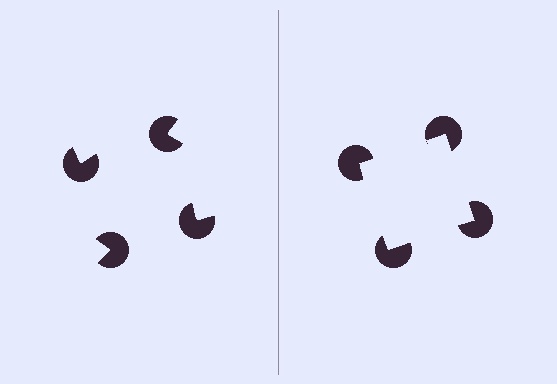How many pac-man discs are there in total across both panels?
8 — 4 on each side.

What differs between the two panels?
The pac-man discs are positioned identically on both sides; only the wedge orientations differ. On the right they align to a square; on the left they are misaligned.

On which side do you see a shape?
An illusory square appears on the right side. On the left side the wedge cuts are rotated, so no coherent shape forms.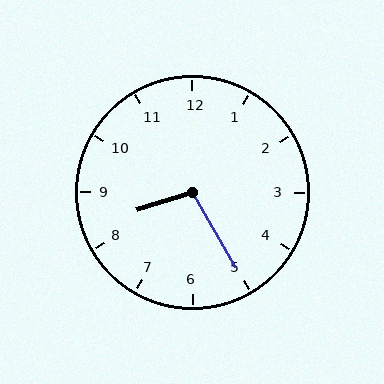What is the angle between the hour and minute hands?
Approximately 102 degrees.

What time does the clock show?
8:25.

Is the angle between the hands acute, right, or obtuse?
It is obtuse.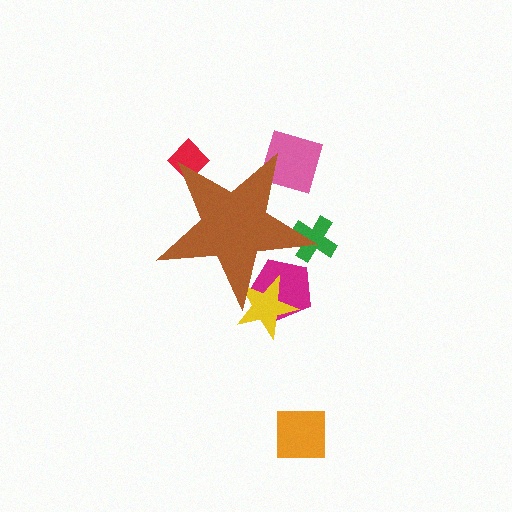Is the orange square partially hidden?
No, the orange square is fully visible.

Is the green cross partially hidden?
Yes, the green cross is partially hidden behind the brown star.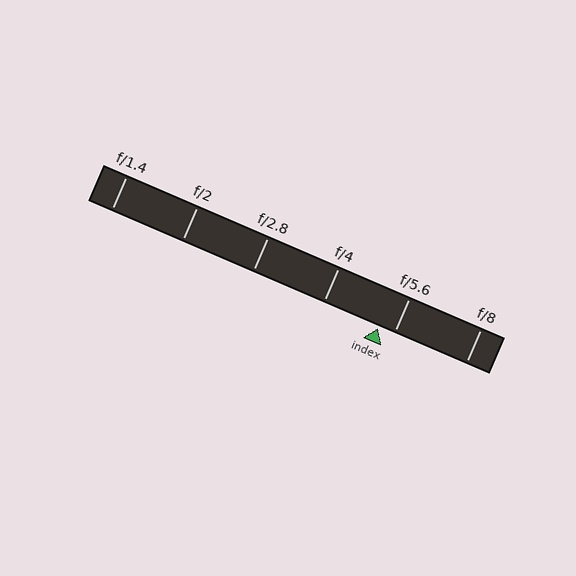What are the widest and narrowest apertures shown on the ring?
The widest aperture shown is f/1.4 and the narrowest is f/8.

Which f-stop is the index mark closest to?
The index mark is closest to f/5.6.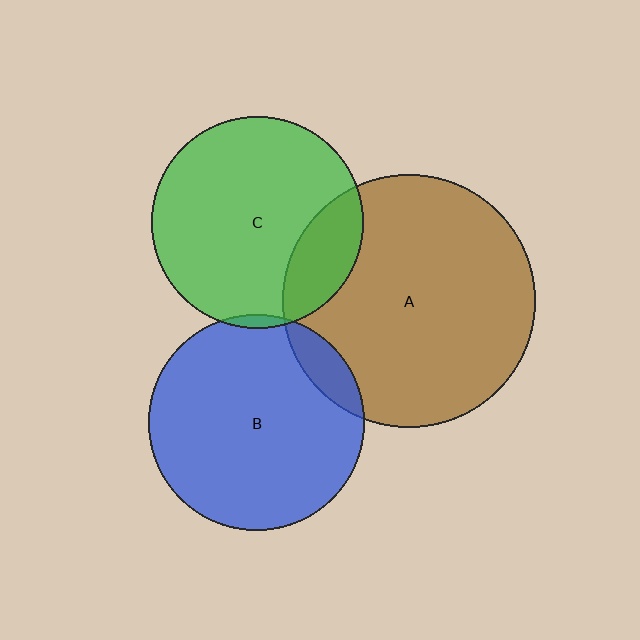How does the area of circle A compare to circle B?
Approximately 1.4 times.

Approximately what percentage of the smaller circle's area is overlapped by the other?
Approximately 20%.